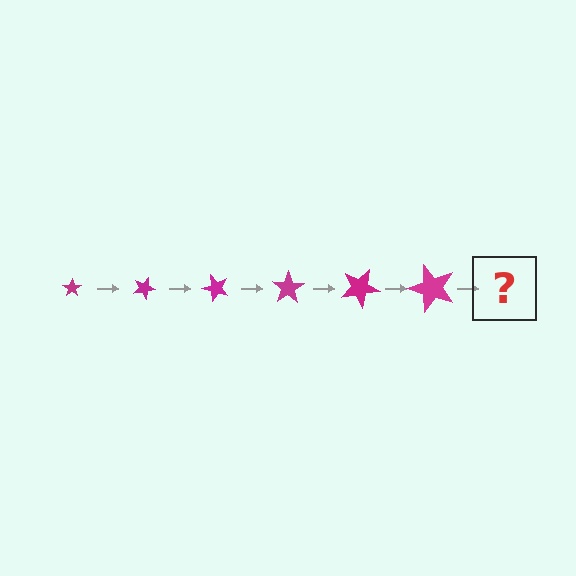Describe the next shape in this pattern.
It should be a star, larger than the previous one and rotated 150 degrees from the start.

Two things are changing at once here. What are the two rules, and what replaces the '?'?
The two rules are that the star grows larger each step and it rotates 25 degrees each step. The '?' should be a star, larger than the previous one and rotated 150 degrees from the start.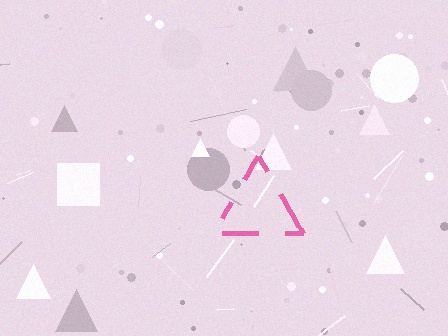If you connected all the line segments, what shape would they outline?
They would outline a triangle.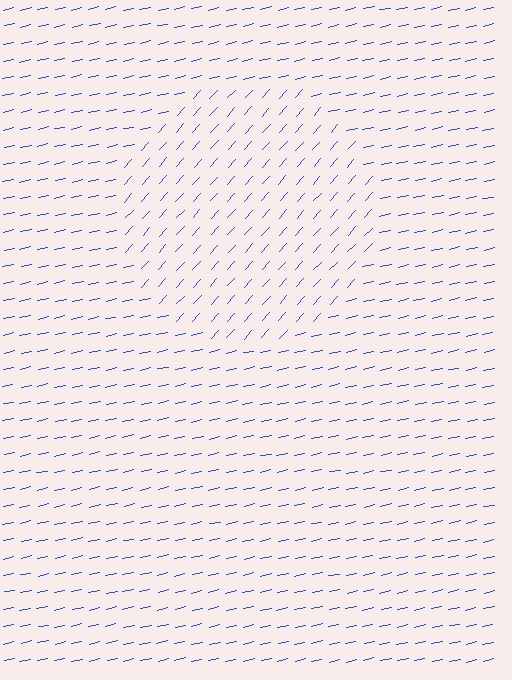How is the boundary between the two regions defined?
The boundary is defined purely by a change in line orientation (approximately 36 degrees difference). All lines are the same color and thickness.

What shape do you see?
I see a circle.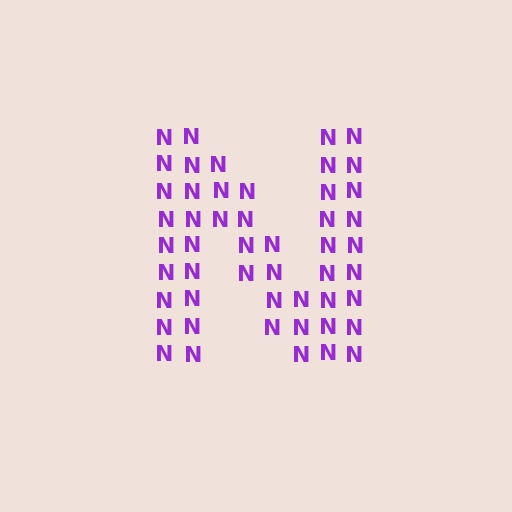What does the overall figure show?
The overall figure shows the letter N.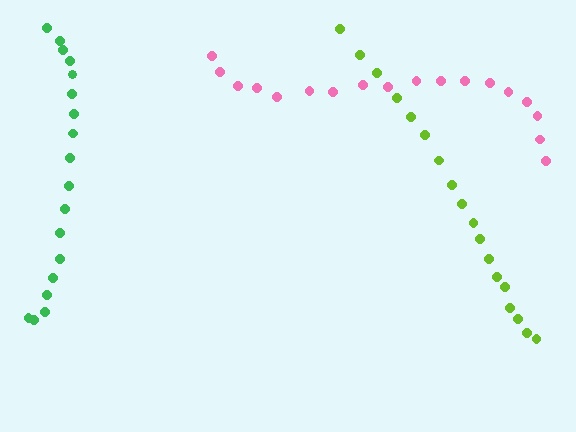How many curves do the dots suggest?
There are 3 distinct paths.